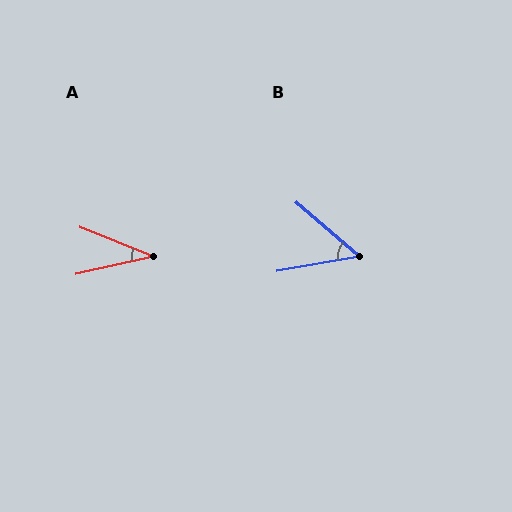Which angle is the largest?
B, at approximately 50 degrees.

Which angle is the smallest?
A, at approximately 34 degrees.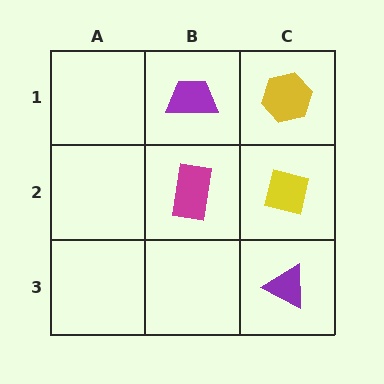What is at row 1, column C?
A yellow hexagon.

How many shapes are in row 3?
1 shape.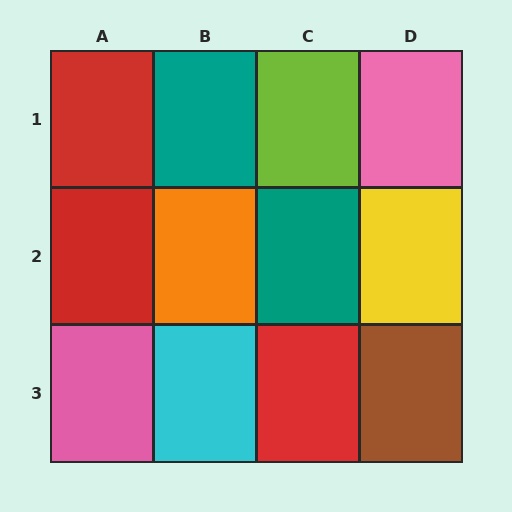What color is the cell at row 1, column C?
Lime.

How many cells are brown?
1 cell is brown.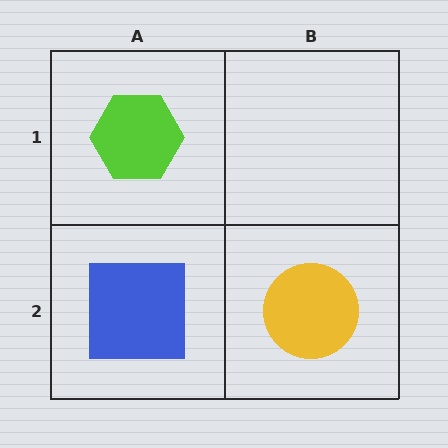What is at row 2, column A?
A blue square.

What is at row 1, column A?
A lime hexagon.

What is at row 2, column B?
A yellow circle.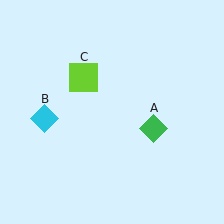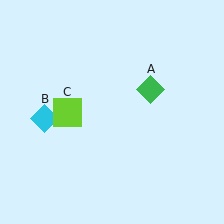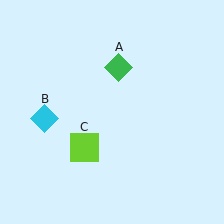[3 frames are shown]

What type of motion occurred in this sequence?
The green diamond (object A), lime square (object C) rotated counterclockwise around the center of the scene.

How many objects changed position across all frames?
2 objects changed position: green diamond (object A), lime square (object C).